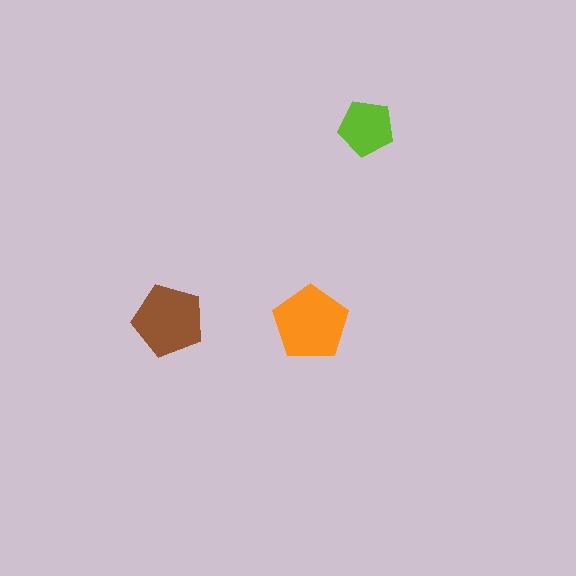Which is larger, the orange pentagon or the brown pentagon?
The orange one.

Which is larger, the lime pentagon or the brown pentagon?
The brown one.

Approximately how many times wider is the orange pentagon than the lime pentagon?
About 1.5 times wider.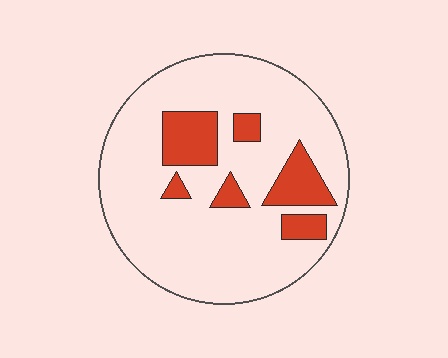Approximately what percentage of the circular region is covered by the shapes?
Approximately 20%.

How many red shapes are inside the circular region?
6.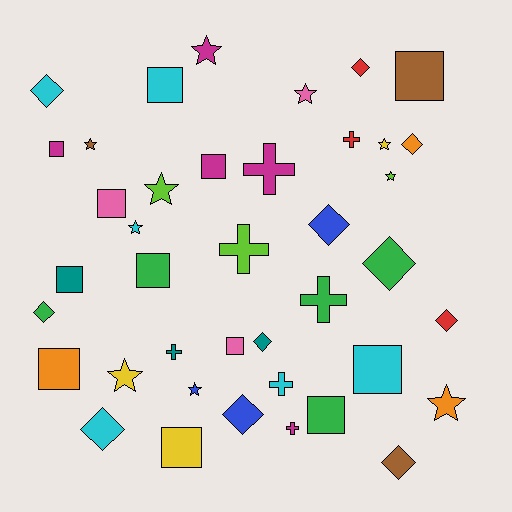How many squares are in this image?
There are 12 squares.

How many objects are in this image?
There are 40 objects.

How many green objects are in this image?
There are 5 green objects.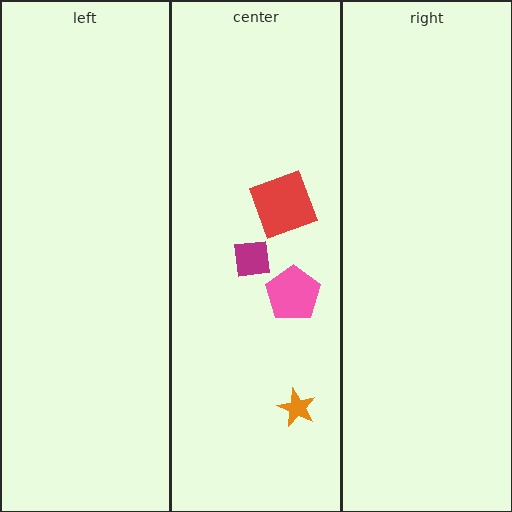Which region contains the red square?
The center region.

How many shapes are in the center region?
4.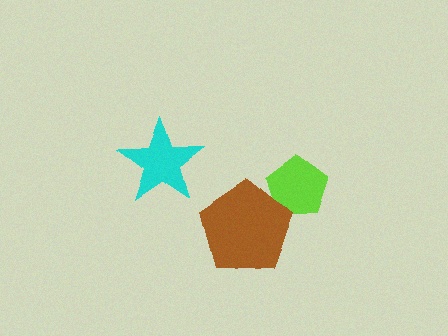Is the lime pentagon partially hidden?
Yes, it is partially covered by another shape.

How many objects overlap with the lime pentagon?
1 object overlaps with the lime pentagon.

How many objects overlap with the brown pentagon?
1 object overlaps with the brown pentagon.